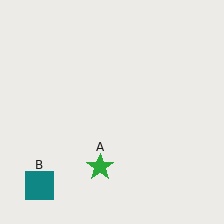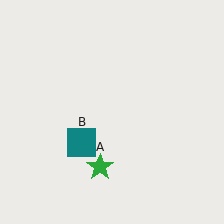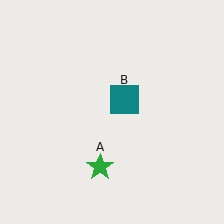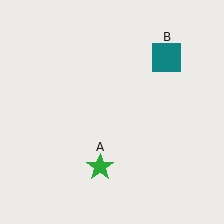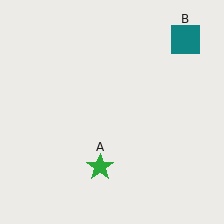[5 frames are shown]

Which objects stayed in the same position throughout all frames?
Green star (object A) remained stationary.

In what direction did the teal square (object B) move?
The teal square (object B) moved up and to the right.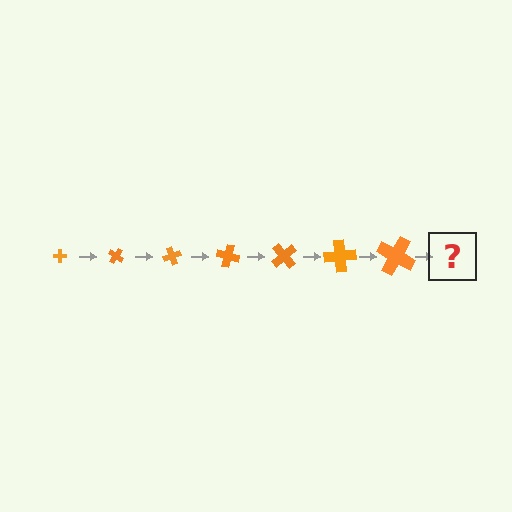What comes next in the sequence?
The next element should be a cross, larger than the previous one and rotated 245 degrees from the start.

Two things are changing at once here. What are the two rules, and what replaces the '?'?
The two rules are that the cross grows larger each step and it rotates 35 degrees each step. The '?' should be a cross, larger than the previous one and rotated 245 degrees from the start.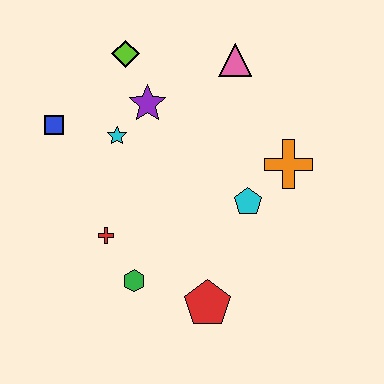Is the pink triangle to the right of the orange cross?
No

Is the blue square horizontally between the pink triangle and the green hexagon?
No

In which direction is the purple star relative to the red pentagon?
The purple star is above the red pentagon.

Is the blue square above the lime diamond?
No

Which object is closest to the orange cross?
The cyan pentagon is closest to the orange cross.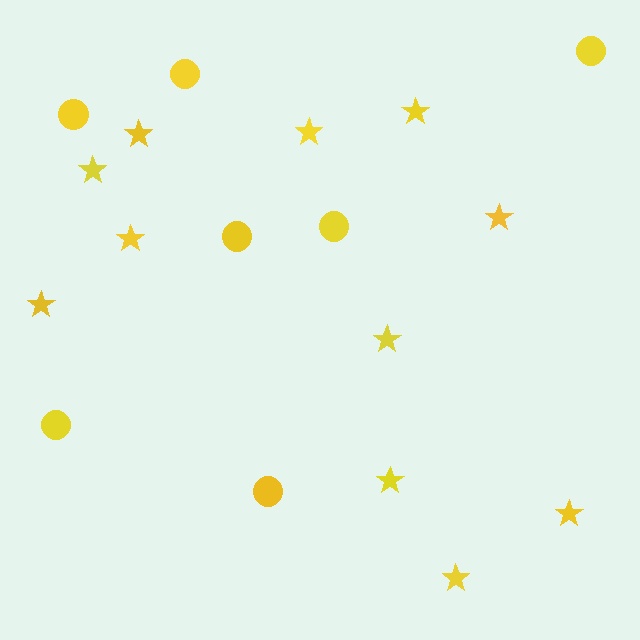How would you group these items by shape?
There are 2 groups: one group of circles (7) and one group of stars (11).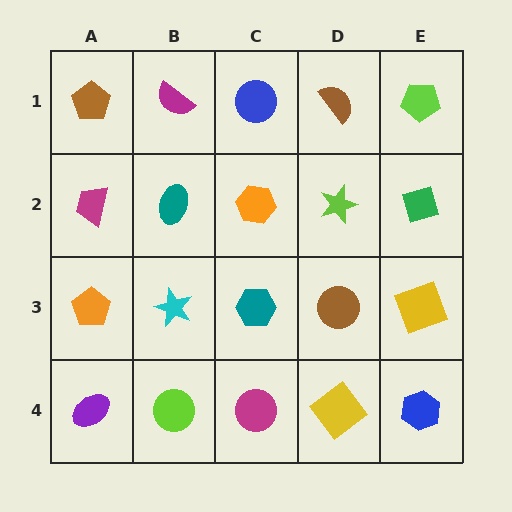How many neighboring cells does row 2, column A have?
3.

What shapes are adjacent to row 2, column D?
A brown semicircle (row 1, column D), a brown circle (row 3, column D), an orange hexagon (row 2, column C), a green diamond (row 2, column E).